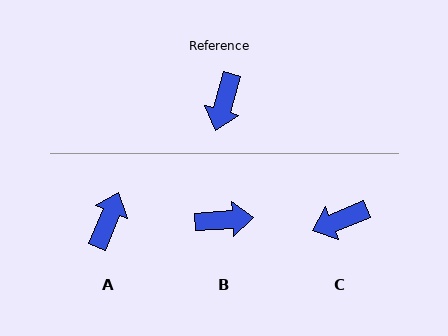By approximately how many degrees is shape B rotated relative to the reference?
Approximately 110 degrees counter-clockwise.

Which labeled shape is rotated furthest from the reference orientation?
A, about 174 degrees away.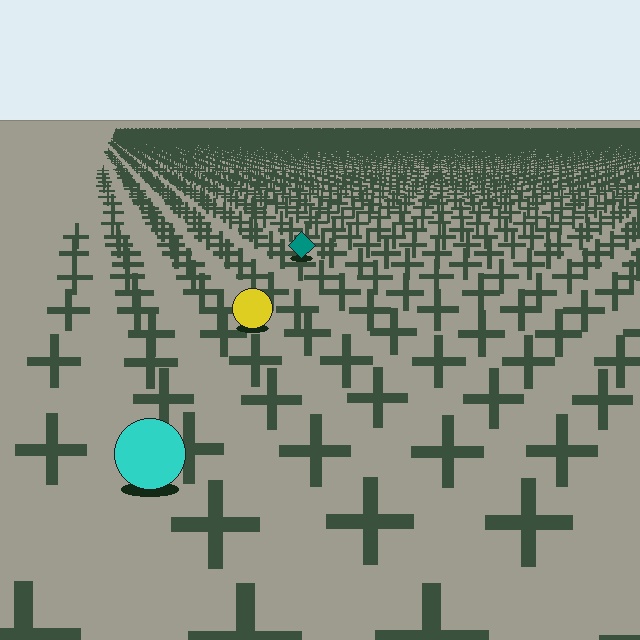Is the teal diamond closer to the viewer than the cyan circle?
No. The cyan circle is closer — you can tell from the texture gradient: the ground texture is coarser near it.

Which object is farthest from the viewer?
The teal diamond is farthest from the viewer. It appears smaller and the ground texture around it is denser.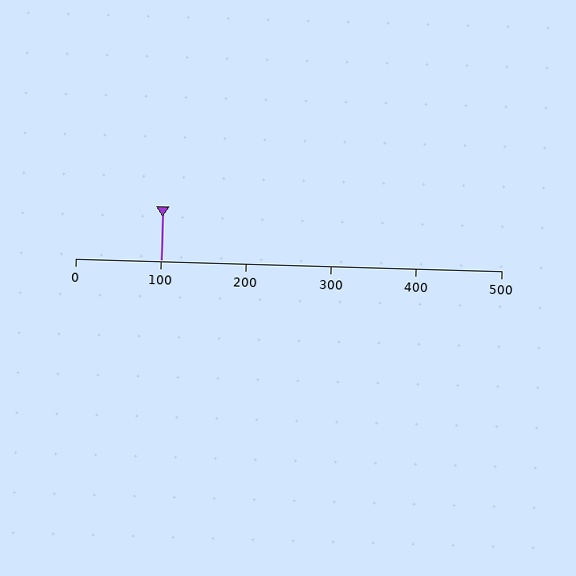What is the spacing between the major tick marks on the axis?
The major ticks are spaced 100 apart.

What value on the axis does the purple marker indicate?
The marker indicates approximately 100.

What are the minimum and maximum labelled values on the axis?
The axis runs from 0 to 500.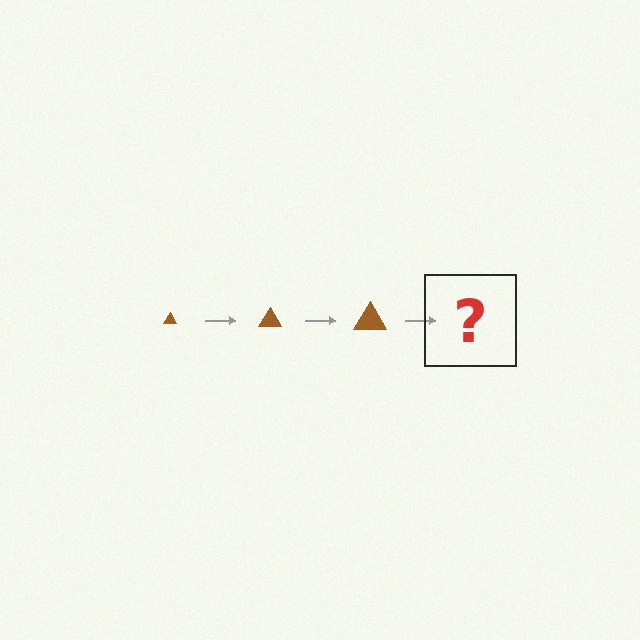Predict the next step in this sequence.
The next step is a brown triangle, larger than the previous one.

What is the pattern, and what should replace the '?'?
The pattern is that the triangle gets progressively larger each step. The '?' should be a brown triangle, larger than the previous one.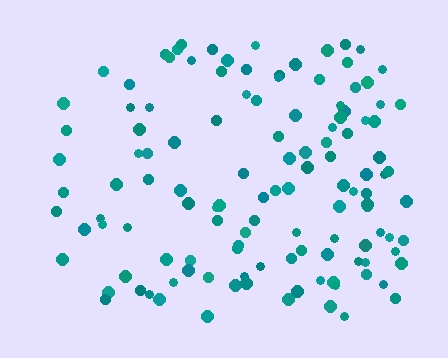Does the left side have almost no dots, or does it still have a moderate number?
Still a moderate number, just noticeably fewer than the right.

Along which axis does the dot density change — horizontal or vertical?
Horizontal.